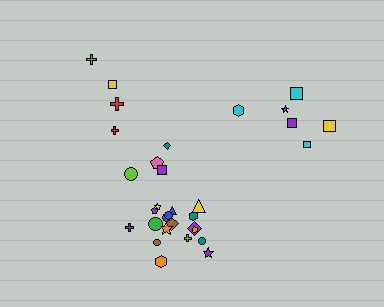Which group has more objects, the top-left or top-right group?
The top-right group.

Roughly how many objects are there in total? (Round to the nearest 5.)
Roughly 30 objects in total.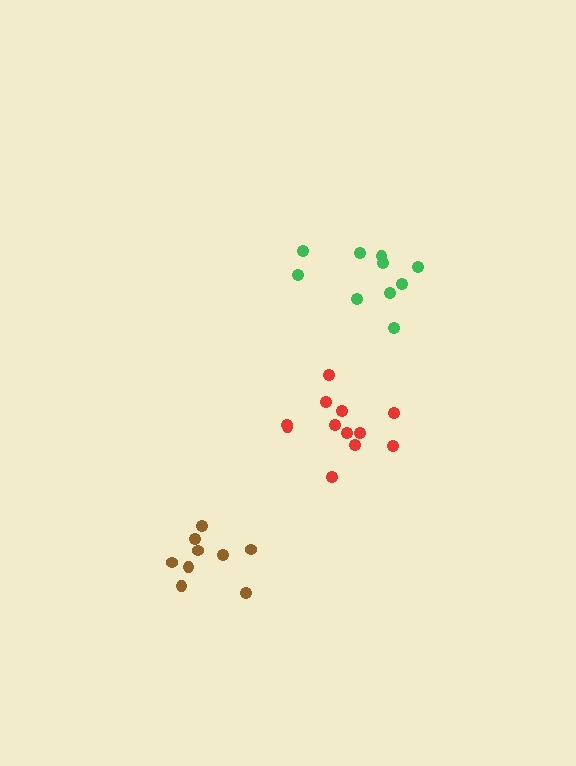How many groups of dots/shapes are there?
There are 3 groups.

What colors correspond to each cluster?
The clusters are colored: green, red, brown.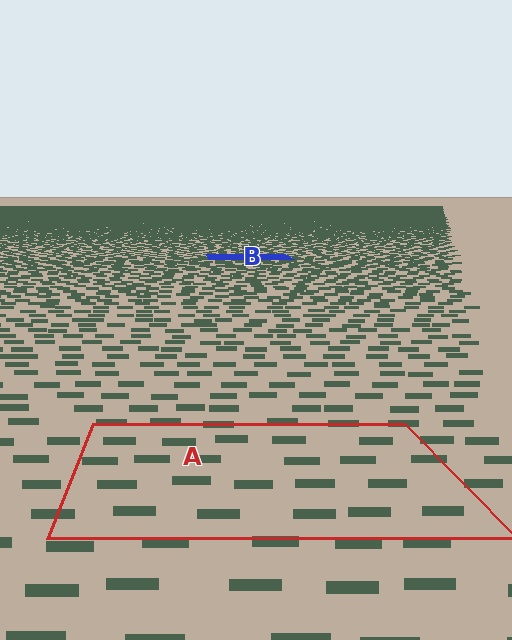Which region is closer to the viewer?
Region A is closer. The texture elements there are larger and more spread out.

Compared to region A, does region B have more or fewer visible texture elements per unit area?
Region B has more texture elements per unit area — they are packed more densely because it is farther away.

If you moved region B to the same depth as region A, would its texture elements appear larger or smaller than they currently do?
They would appear larger. At a closer depth, the same texture elements are projected at a bigger on-screen size.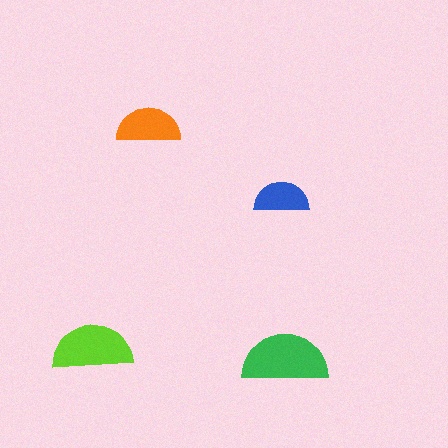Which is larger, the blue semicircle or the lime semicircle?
The lime one.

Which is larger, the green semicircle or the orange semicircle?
The green one.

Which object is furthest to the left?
The lime semicircle is leftmost.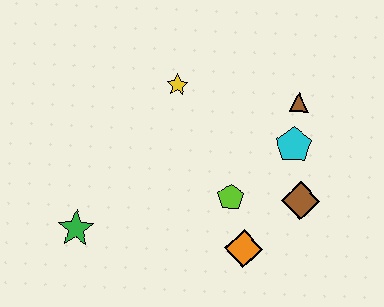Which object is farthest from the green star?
The brown triangle is farthest from the green star.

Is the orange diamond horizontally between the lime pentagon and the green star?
No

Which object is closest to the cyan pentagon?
The brown triangle is closest to the cyan pentagon.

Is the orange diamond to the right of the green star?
Yes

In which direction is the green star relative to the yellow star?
The green star is below the yellow star.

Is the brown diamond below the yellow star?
Yes